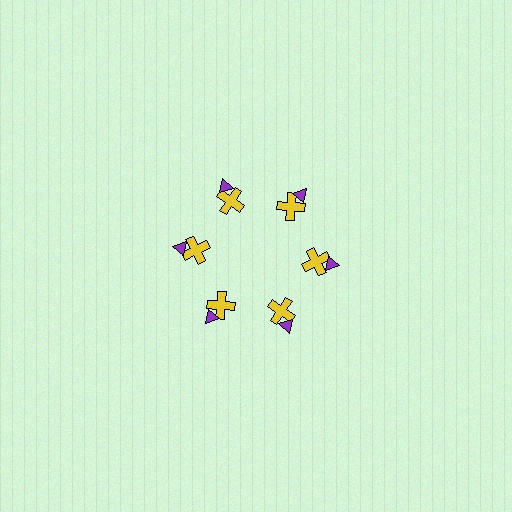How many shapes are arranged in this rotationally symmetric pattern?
There are 12 shapes, arranged in 6 groups of 2.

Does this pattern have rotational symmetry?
Yes, this pattern has 6-fold rotational symmetry. It looks the same after rotating 60 degrees around the center.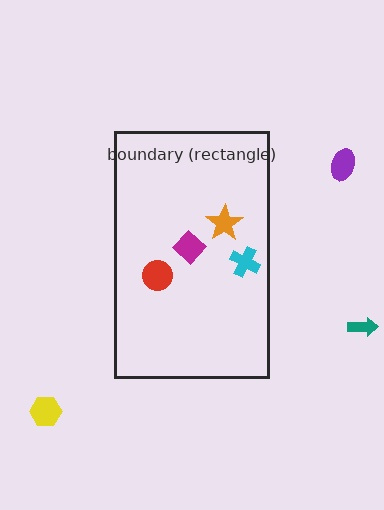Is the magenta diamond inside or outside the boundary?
Inside.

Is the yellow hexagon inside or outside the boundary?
Outside.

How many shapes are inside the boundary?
4 inside, 3 outside.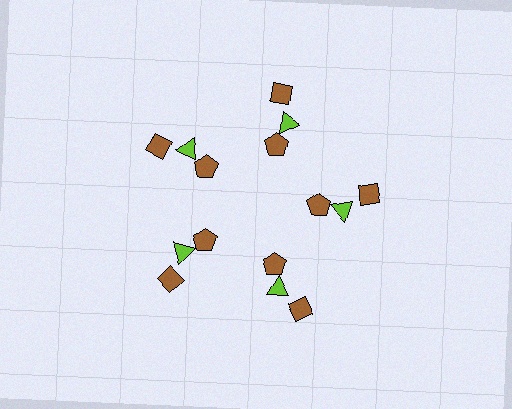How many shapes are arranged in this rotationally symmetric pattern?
There are 15 shapes, arranged in 5 groups of 3.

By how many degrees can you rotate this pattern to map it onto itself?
The pattern maps onto itself every 72 degrees of rotation.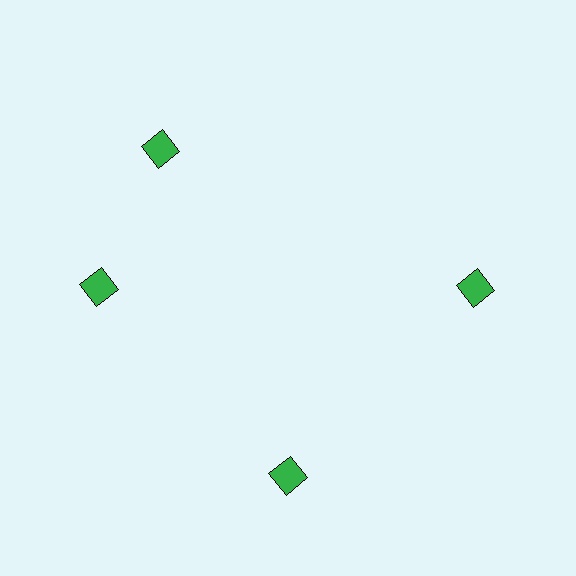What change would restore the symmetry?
The symmetry would be restored by rotating it back into even spacing with its neighbors so that all 4 diamonds sit at equal angles and equal distance from the center.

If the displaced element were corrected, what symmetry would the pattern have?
It would have 4-fold rotational symmetry — the pattern would map onto itself every 90 degrees.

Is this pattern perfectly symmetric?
No. The 4 green diamonds are arranged in a ring, but one element near the 12 o'clock position is rotated out of alignment along the ring, breaking the 4-fold rotational symmetry.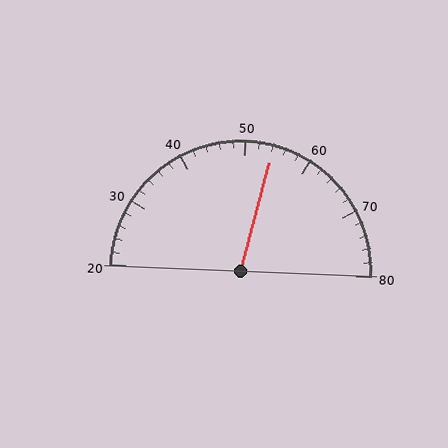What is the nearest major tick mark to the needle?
The nearest major tick mark is 50.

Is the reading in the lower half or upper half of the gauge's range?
The reading is in the upper half of the range (20 to 80).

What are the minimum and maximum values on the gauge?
The gauge ranges from 20 to 80.